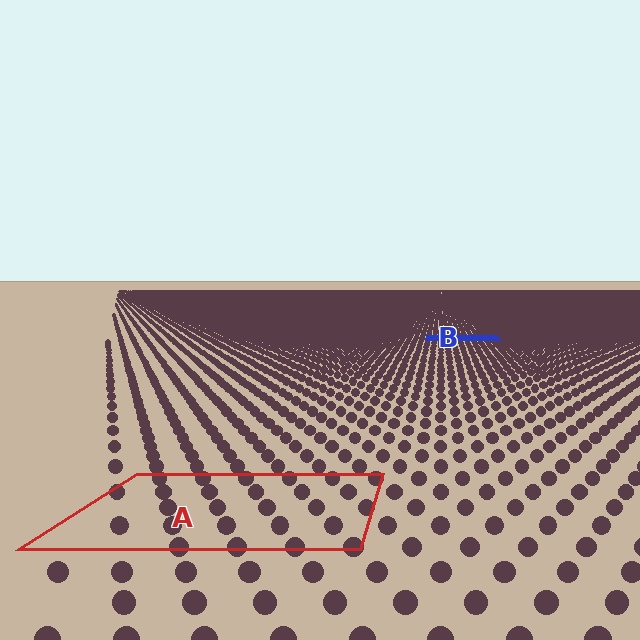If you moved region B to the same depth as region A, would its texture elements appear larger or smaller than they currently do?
They would appear larger. At a closer depth, the same texture elements are projected at a bigger on-screen size.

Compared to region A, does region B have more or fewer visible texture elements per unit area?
Region B has more texture elements per unit area — they are packed more densely because it is farther away.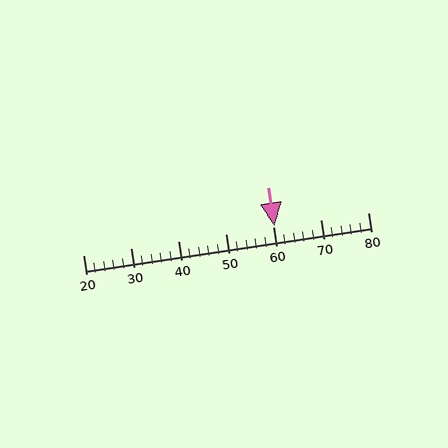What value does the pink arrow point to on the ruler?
The pink arrow points to approximately 60.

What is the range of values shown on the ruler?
The ruler shows values from 20 to 80.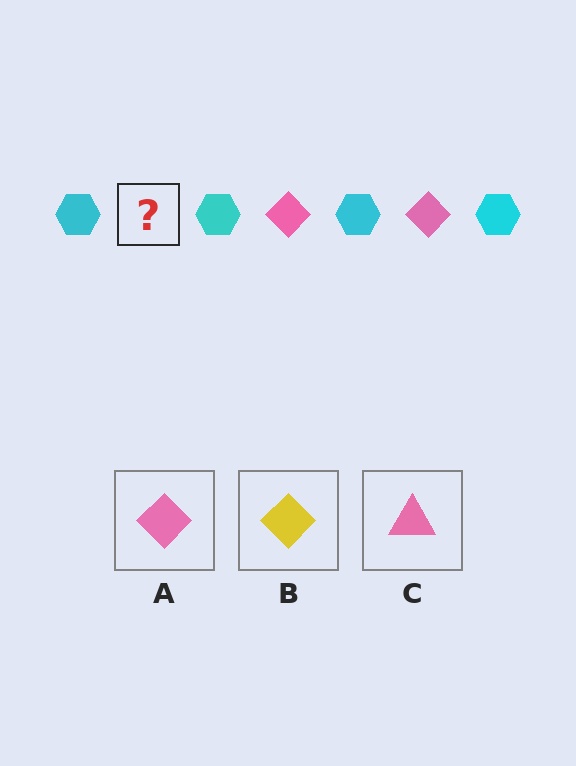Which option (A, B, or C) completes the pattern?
A.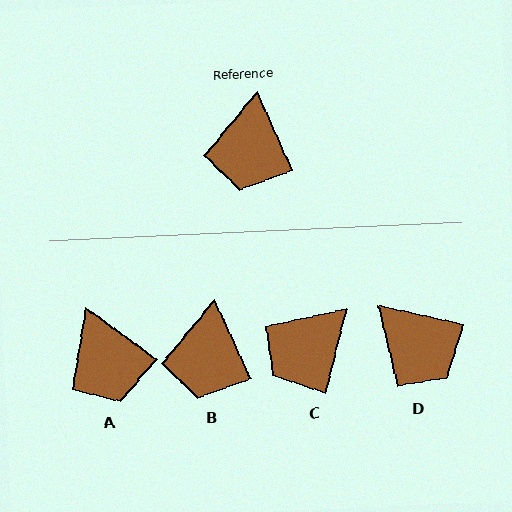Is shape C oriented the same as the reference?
No, it is off by about 38 degrees.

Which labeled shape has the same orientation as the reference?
B.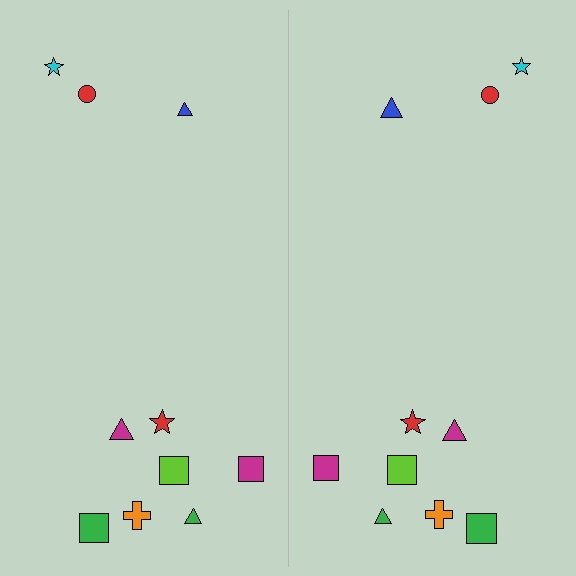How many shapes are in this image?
There are 20 shapes in this image.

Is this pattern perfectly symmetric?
No, the pattern is not perfectly symmetric. The blue triangle on the right side has a different size than its mirror counterpart.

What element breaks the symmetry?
The blue triangle on the right side has a different size than its mirror counterpart.